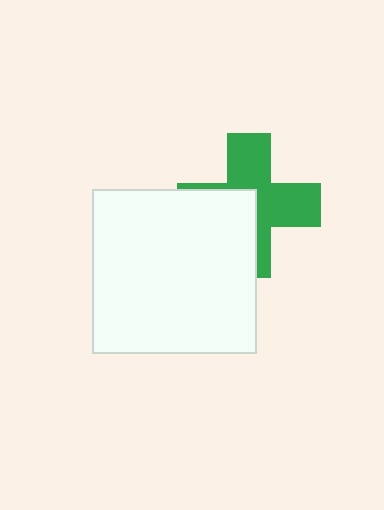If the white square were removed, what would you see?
You would see the complete green cross.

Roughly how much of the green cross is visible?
About half of it is visible (roughly 58%).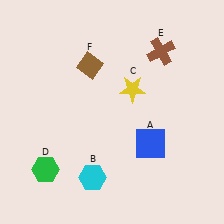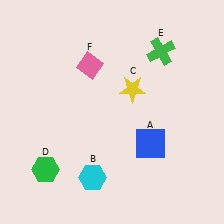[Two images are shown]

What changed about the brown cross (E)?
In Image 1, E is brown. In Image 2, it changed to green.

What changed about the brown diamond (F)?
In Image 1, F is brown. In Image 2, it changed to pink.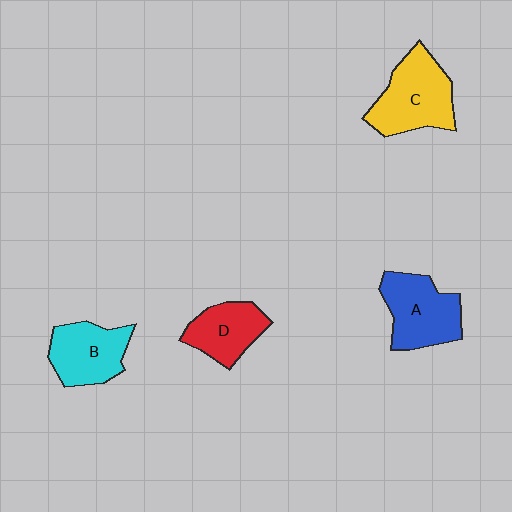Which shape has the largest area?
Shape C (yellow).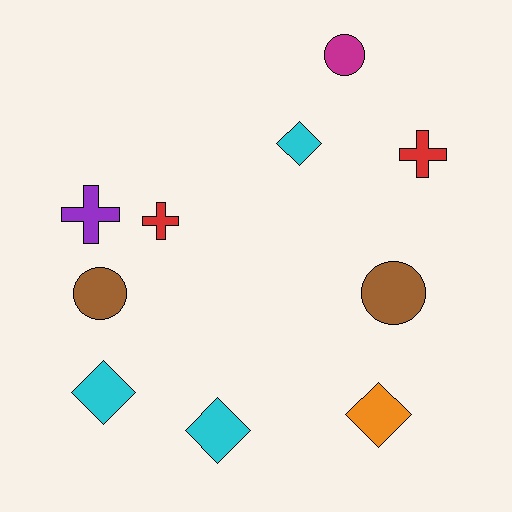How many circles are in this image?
There are 3 circles.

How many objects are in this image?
There are 10 objects.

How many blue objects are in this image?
There are no blue objects.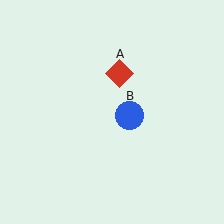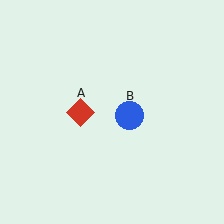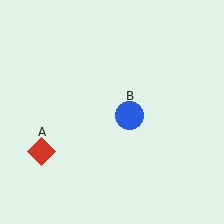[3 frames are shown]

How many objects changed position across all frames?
1 object changed position: red diamond (object A).